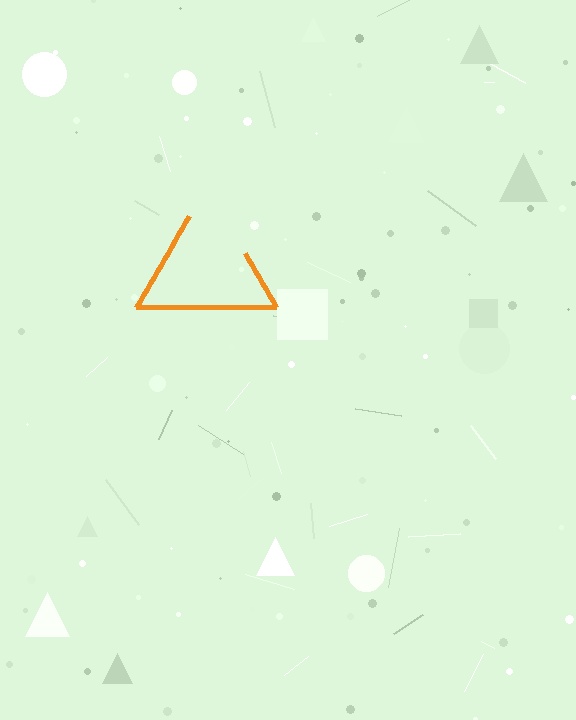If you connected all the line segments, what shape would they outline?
They would outline a triangle.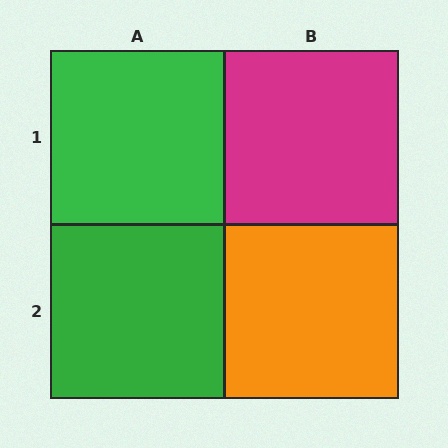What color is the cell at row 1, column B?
Magenta.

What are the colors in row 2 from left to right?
Green, orange.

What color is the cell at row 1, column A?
Green.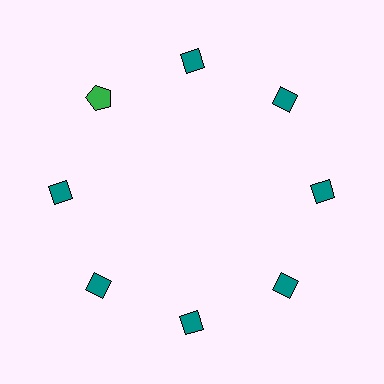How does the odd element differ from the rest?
It differs in both color (green instead of teal) and shape (pentagon instead of diamond).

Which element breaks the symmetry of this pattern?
The green pentagon at roughly the 10 o'clock position breaks the symmetry. All other shapes are teal diamonds.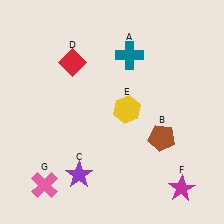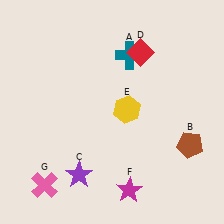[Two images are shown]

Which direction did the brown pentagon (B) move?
The brown pentagon (B) moved right.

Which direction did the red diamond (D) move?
The red diamond (D) moved right.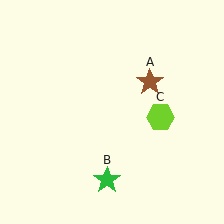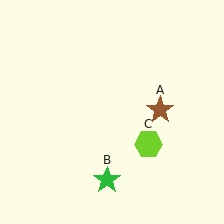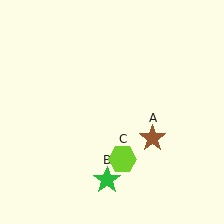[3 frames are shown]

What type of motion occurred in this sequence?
The brown star (object A), lime hexagon (object C) rotated clockwise around the center of the scene.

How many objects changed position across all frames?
2 objects changed position: brown star (object A), lime hexagon (object C).